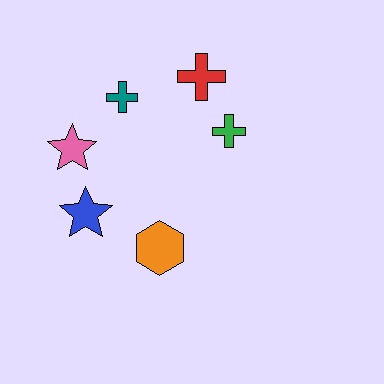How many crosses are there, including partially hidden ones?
There are 3 crosses.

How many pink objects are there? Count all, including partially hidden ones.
There is 1 pink object.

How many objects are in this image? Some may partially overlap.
There are 6 objects.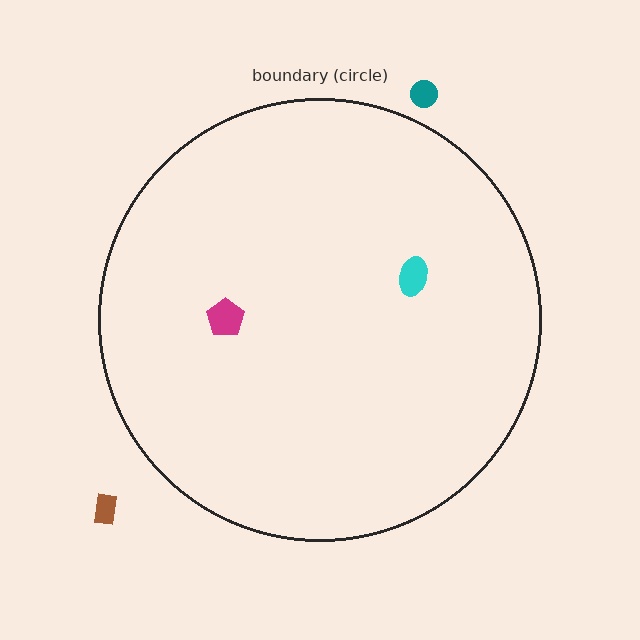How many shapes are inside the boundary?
2 inside, 2 outside.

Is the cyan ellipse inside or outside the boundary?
Inside.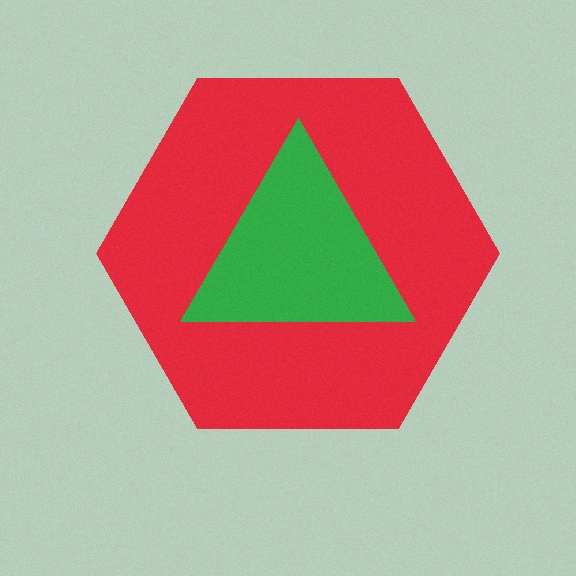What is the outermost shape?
The red hexagon.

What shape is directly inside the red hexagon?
The green triangle.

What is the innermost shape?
The green triangle.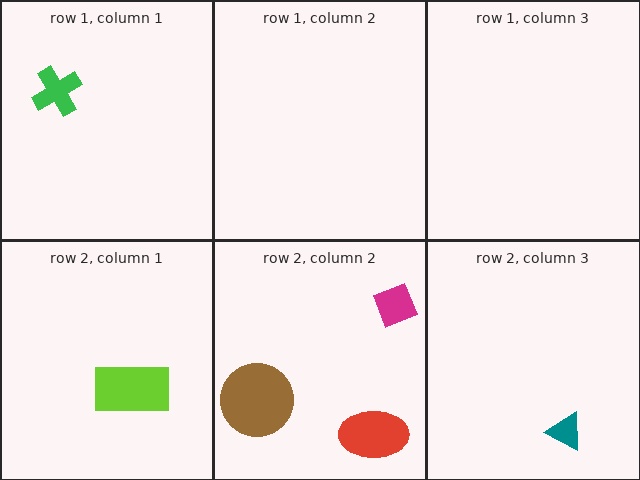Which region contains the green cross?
The row 1, column 1 region.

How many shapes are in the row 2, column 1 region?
1.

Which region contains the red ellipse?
The row 2, column 2 region.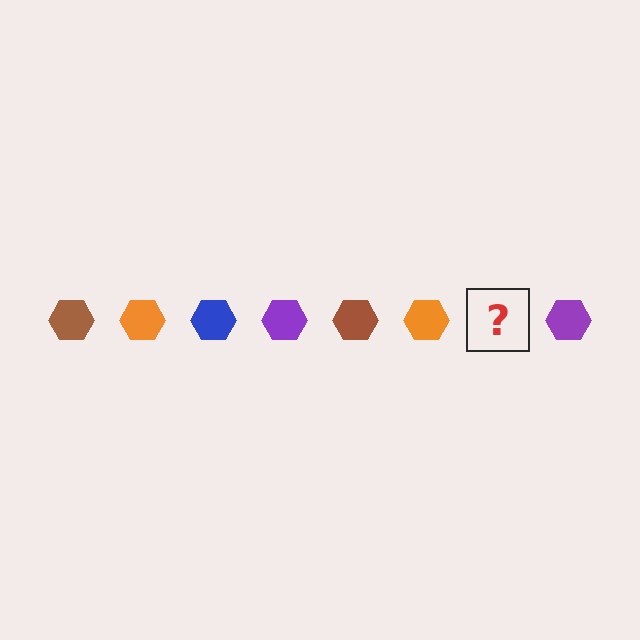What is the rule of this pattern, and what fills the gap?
The rule is that the pattern cycles through brown, orange, blue, purple hexagons. The gap should be filled with a blue hexagon.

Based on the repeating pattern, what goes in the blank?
The blank should be a blue hexagon.